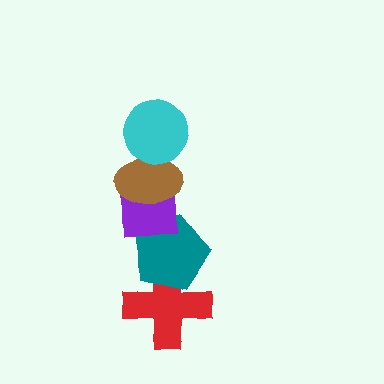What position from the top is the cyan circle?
The cyan circle is 1st from the top.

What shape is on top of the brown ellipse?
The cyan circle is on top of the brown ellipse.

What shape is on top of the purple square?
The brown ellipse is on top of the purple square.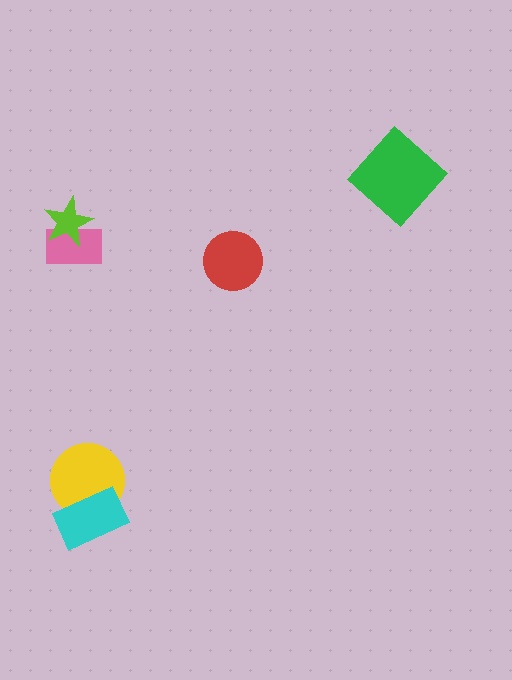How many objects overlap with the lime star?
1 object overlaps with the lime star.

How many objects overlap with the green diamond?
0 objects overlap with the green diamond.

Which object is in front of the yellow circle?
The cyan rectangle is in front of the yellow circle.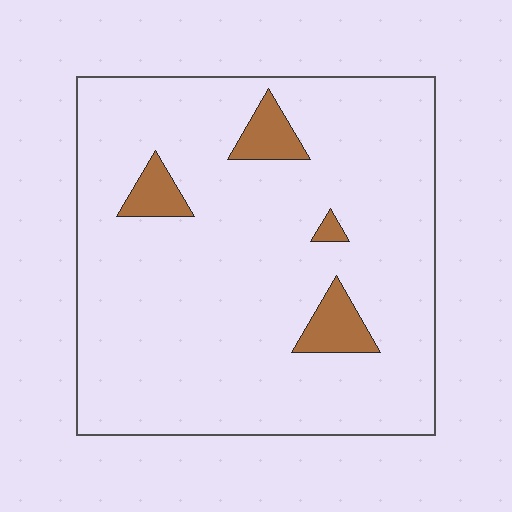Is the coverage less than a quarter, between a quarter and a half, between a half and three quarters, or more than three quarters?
Less than a quarter.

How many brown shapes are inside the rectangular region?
4.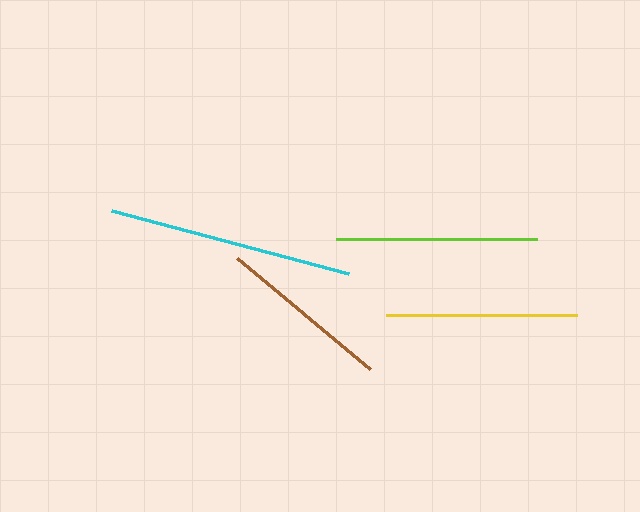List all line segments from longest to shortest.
From longest to shortest: cyan, lime, yellow, brown.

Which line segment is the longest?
The cyan line is the longest at approximately 244 pixels.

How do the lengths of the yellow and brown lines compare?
The yellow and brown lines are approximately the same length.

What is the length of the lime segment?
The lime segment is approximately 201 pixels long.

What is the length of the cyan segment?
The cyan segment is approximately 244 pixels long.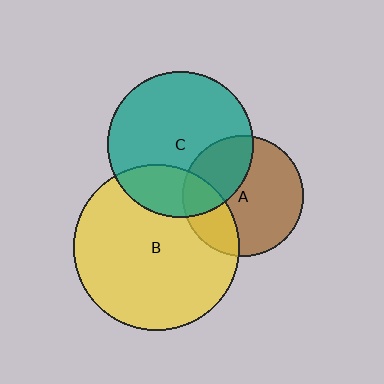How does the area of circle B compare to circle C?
Approximately 1.3 times.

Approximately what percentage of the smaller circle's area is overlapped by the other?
Approximately 25%.